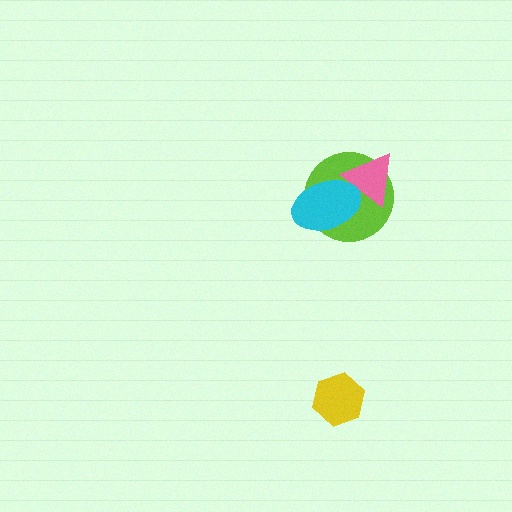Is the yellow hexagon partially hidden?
No, no other shape covers it.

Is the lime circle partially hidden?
Yes, it is partially covered by another shape.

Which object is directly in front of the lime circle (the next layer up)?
The pink triangle is directly in front of the lime circle.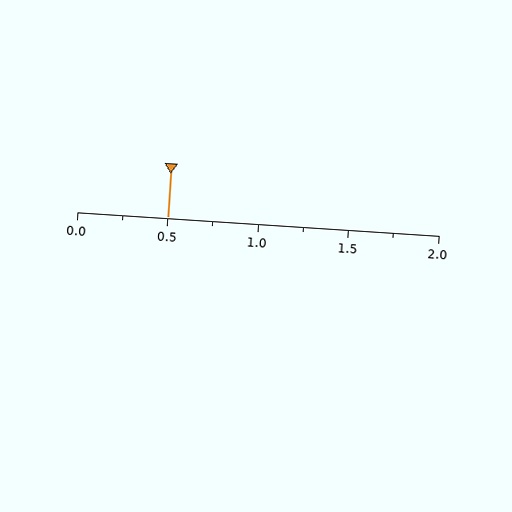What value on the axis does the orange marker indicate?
The marker indicates approximately 0.5.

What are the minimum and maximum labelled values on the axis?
The axis runs from 0.0 to 2.0.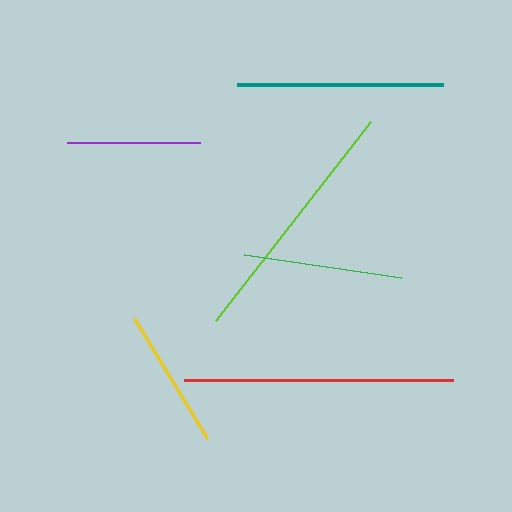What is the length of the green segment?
The green segment is approximately 159 pixels long.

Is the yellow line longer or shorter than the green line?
The green line is longer than the yellow line.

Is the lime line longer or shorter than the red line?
The red line is longer than the lime line.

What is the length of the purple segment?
The purple segment is approximately 133 pixels long.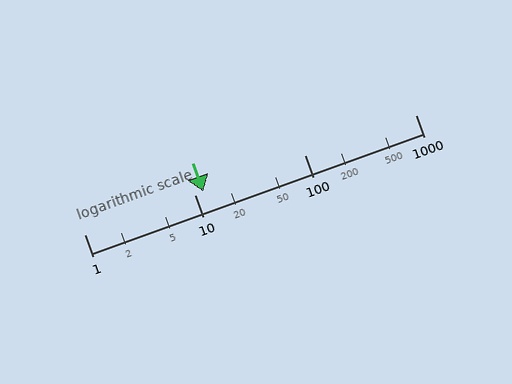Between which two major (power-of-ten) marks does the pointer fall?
The pointer is between 10 and 100.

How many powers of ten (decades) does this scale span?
The scale spans 3 decades, from 1 to 1000.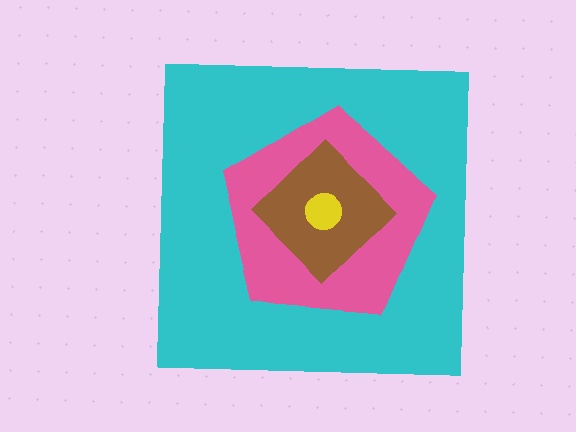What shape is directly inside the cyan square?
The pink pentagon.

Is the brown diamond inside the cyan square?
Yes.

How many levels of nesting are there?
4.